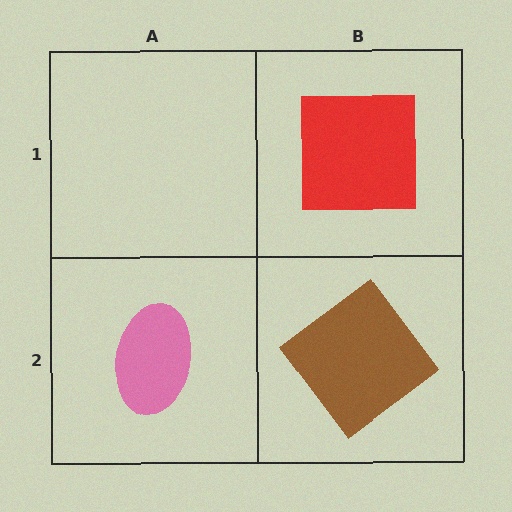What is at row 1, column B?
A red square.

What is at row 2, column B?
A brown diamond.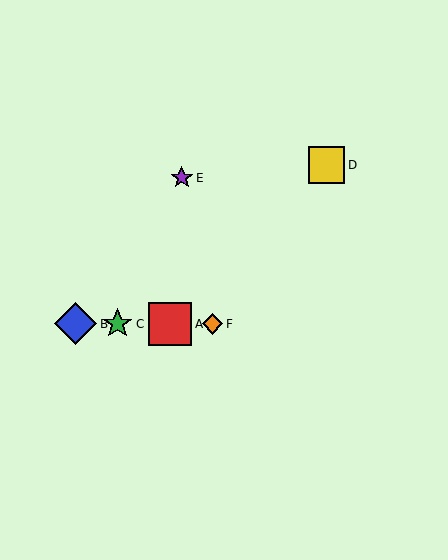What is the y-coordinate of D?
Object D is at y≈165.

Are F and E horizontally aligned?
No, F is at y≈324 and E is at y≈178.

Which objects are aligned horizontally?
Objects A, B, C, F are aligned horizontally.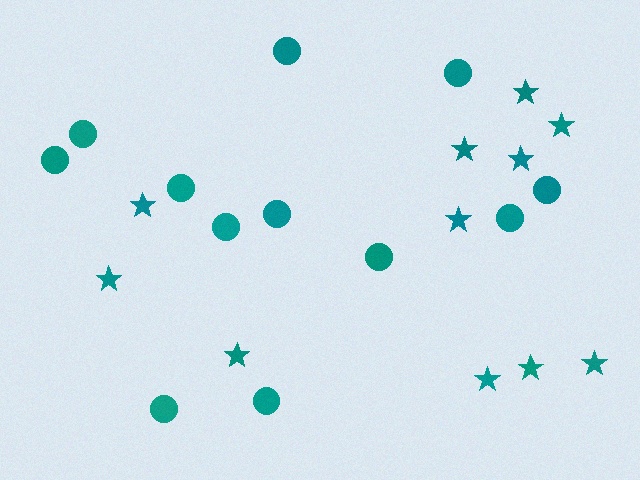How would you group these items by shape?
There are 2 groups: one group of stars (11) and one group of circles (12).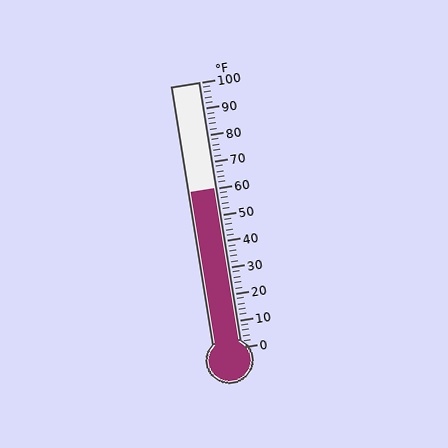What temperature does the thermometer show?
The thermometer shows approximately 60°F.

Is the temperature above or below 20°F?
The temperature is above 20°F.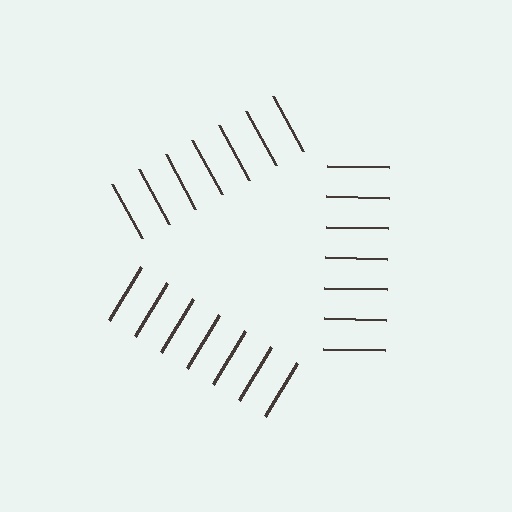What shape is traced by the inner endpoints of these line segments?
An illusory triangle — the line segments terminate on its edges but no continuous stroke is drawn.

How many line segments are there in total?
21 — 7 along each of the 3 edges.